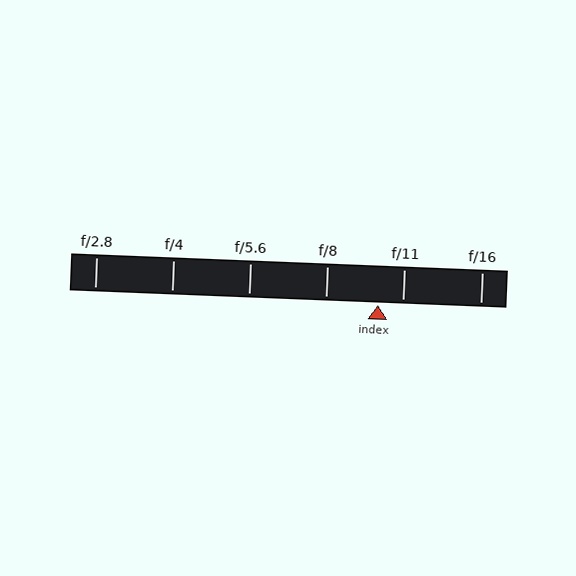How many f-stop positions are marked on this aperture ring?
There are 6 f-stop positions marked.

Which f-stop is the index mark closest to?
The index mark is closest to f/11.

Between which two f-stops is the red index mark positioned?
The index mark is between f/8 and f/11.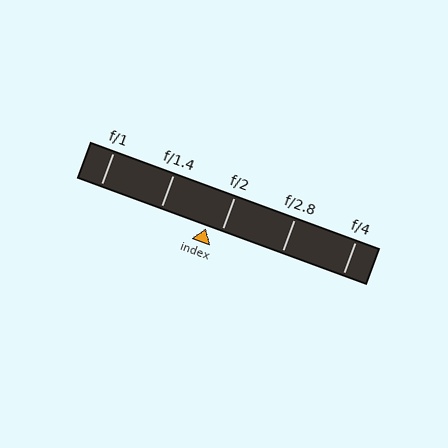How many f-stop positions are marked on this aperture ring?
There are 5 f-stop positions marked.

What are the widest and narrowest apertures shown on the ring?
The widest aperture shown is f/1 and the narrowest is f/4.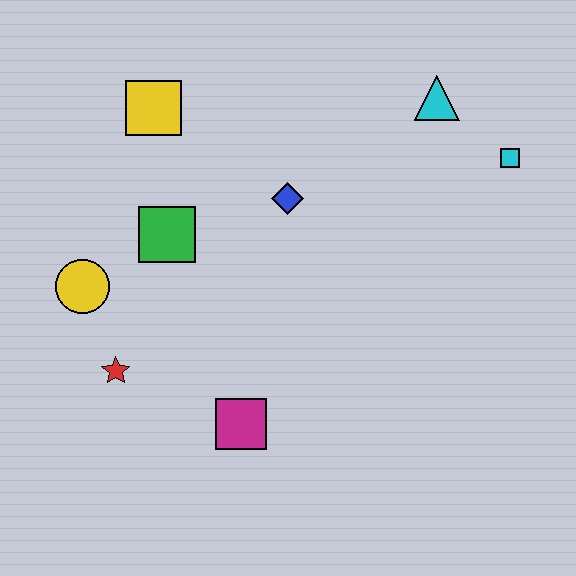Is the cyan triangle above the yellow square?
Yes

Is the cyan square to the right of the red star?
Yes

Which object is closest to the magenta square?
The red star is closest to the magenta square.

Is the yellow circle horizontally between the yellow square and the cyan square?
No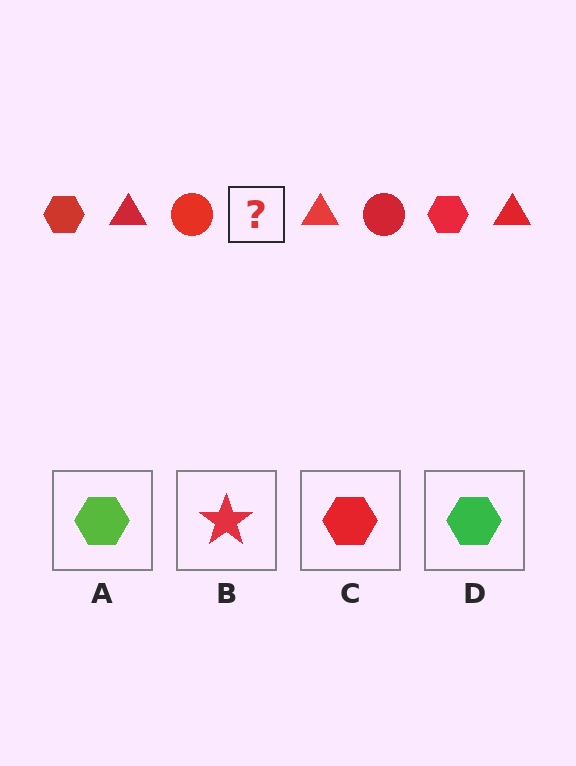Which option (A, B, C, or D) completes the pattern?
C.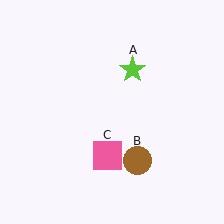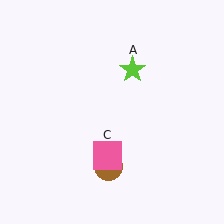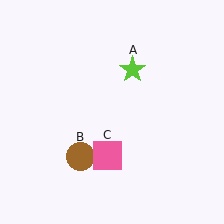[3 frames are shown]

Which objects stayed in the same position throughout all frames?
Lime star (object A) and pink square (object C) remained stationary.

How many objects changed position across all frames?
1 object changed position: brown circle (object B).